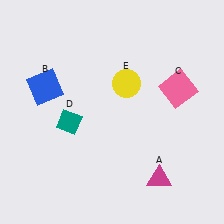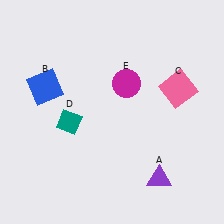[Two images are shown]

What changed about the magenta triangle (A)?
In Image 1, A is magenta. In Image 2, it changed to purple.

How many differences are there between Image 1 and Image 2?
There are 2 differences between the two images.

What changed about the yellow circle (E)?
In Image 1, E is yellow. In Image 2, it changed to magenta.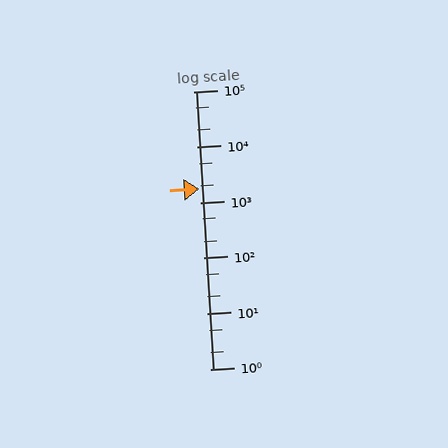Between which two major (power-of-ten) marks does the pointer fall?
The pointer is between 1000 and 10000.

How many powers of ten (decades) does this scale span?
The scale spans 5 decades, from 1 to 100000.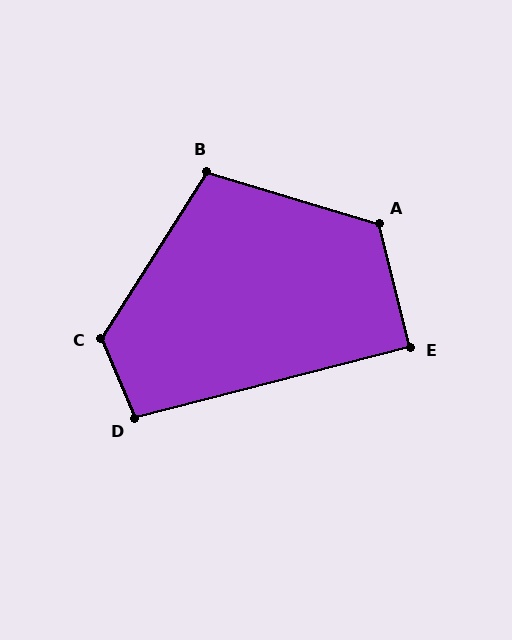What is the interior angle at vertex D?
Approximately 98 degrees (obtuse).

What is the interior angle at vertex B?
Approximately 106 degrees (obtuse).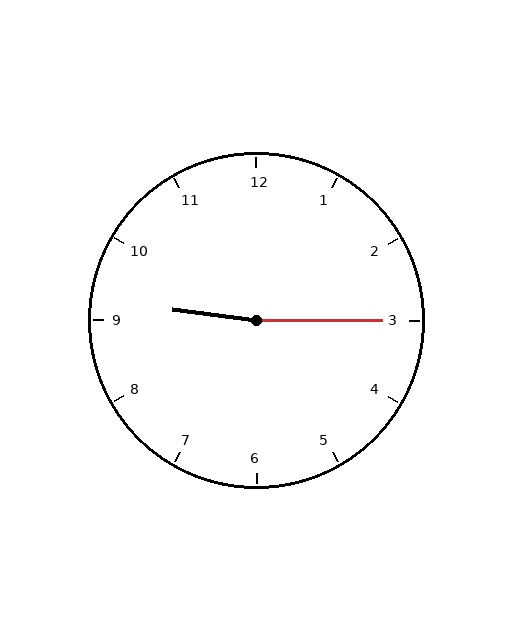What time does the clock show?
9:15.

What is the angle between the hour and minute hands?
Approximately 172 degrees.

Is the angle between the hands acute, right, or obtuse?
It is obtuse.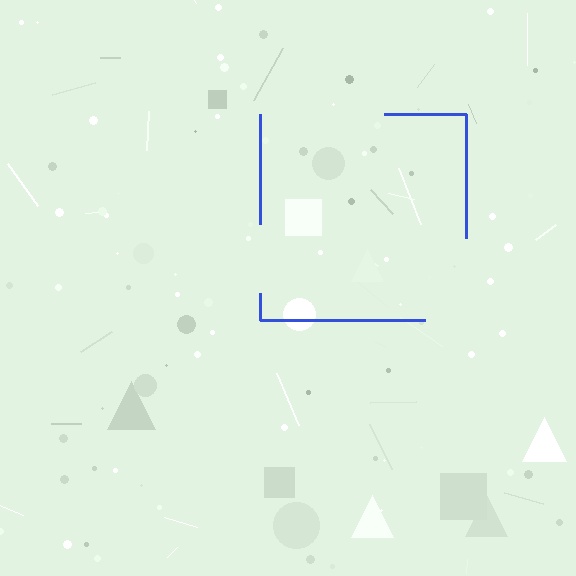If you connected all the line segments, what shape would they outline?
They would outline a square.